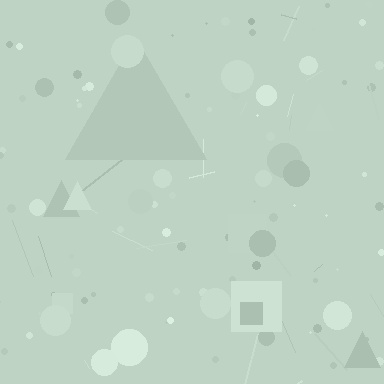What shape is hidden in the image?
A triangle is hidden in the image.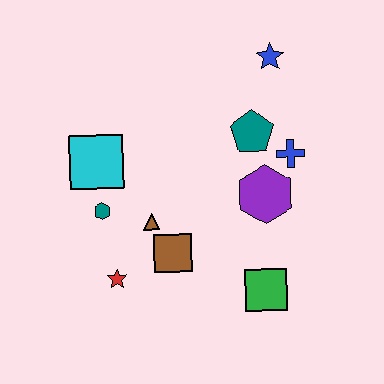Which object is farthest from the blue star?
The red star is farthest from the blue star.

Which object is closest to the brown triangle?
The brown square is closest to the brown triangle.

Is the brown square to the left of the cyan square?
No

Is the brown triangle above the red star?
Yes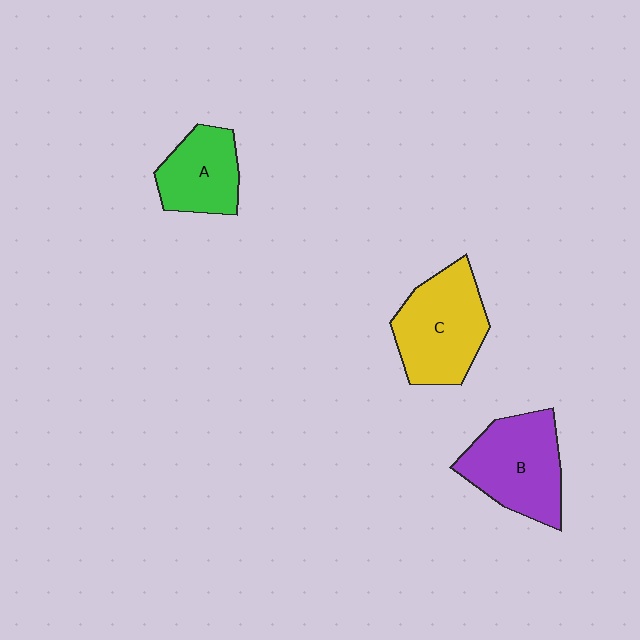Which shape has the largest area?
Shape C (yellow).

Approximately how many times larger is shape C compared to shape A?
Approximately 1.4 times.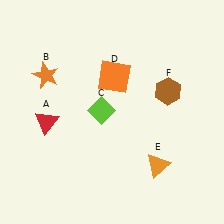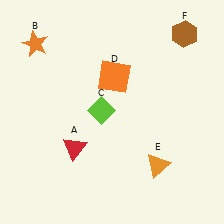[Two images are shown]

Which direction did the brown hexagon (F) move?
The brown hexagon (F) moved up.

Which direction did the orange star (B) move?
The orange star (B) moved up.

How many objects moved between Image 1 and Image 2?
3 objects moved between the two images.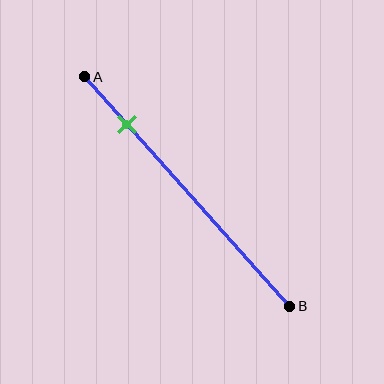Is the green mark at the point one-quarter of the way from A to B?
No, the mark is at about 20% from A, not at the 25% one-quarter point.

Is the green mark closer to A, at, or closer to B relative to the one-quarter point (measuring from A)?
The green mark is closer to point A than the one-quarter point of segment AB.